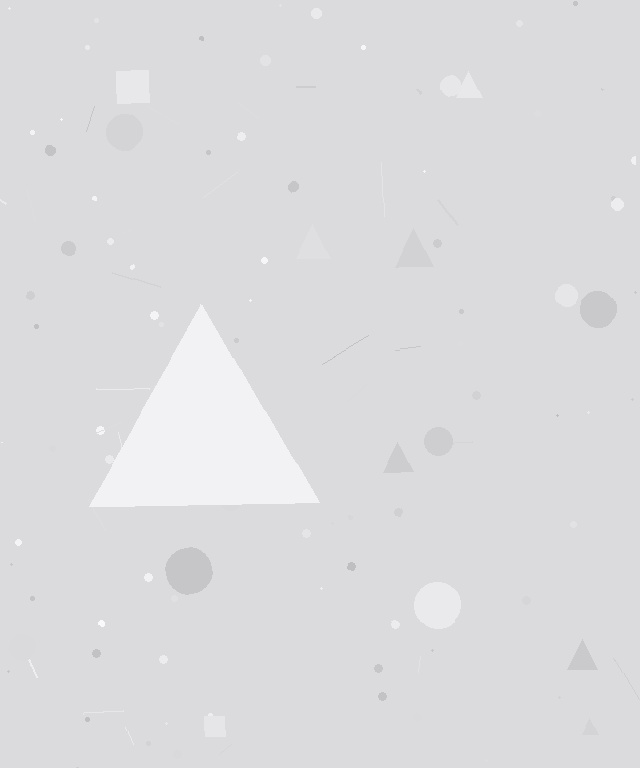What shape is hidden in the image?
A triangle is hidden in the image.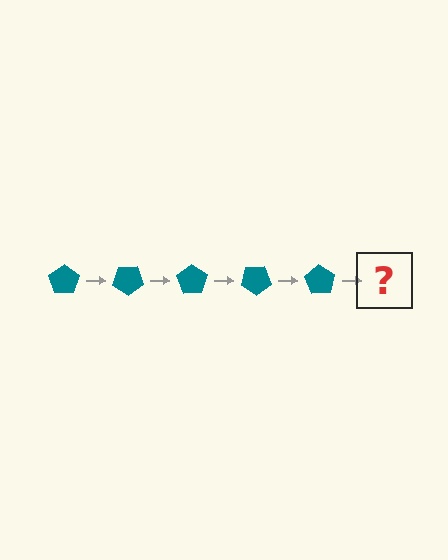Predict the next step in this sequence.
The next step is a teal pentagon rotated 175 degrees.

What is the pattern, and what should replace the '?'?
The pattern is that the pentagon rotates 35 degrees each step. The '?' should be a teal pentagon rotated 175 degrees.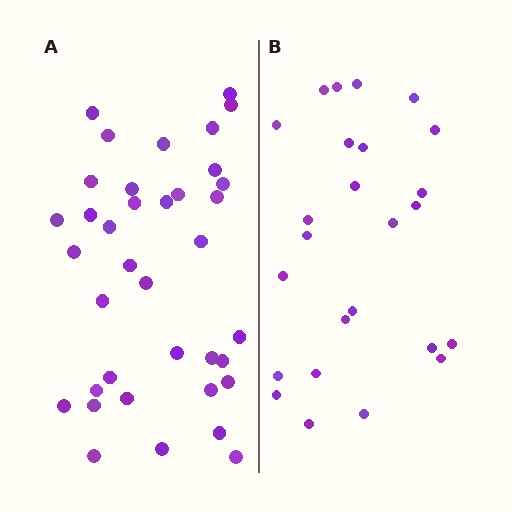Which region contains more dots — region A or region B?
Region A (the left region) has more dots.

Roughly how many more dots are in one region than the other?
Region A has roughly 12 or so more dots than region B.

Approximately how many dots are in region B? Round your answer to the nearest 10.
About 20 dots. (The exact count is 25, which rounds to 20.)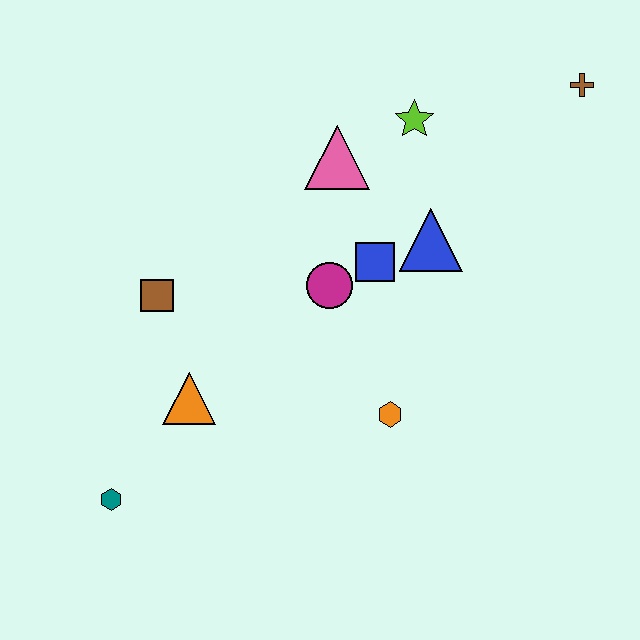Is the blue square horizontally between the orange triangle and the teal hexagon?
No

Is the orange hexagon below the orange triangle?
Yes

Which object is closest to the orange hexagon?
The magenta circle is closest to the orange hexagon.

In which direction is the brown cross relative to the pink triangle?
The brown cross is to the right of the pink triangle.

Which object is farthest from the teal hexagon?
The brown cross is farthest from the teal hexagon.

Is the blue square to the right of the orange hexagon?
No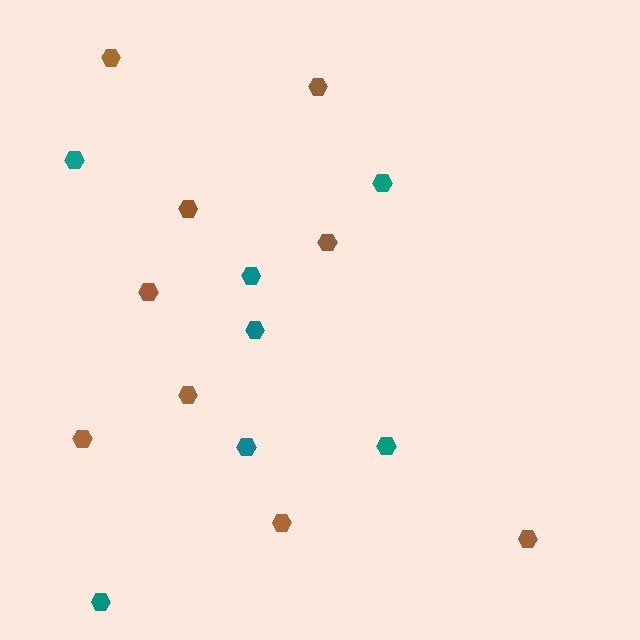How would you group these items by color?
There are 2 groups: one group of brown hexagons (9) and one group of teal hexagons (7).